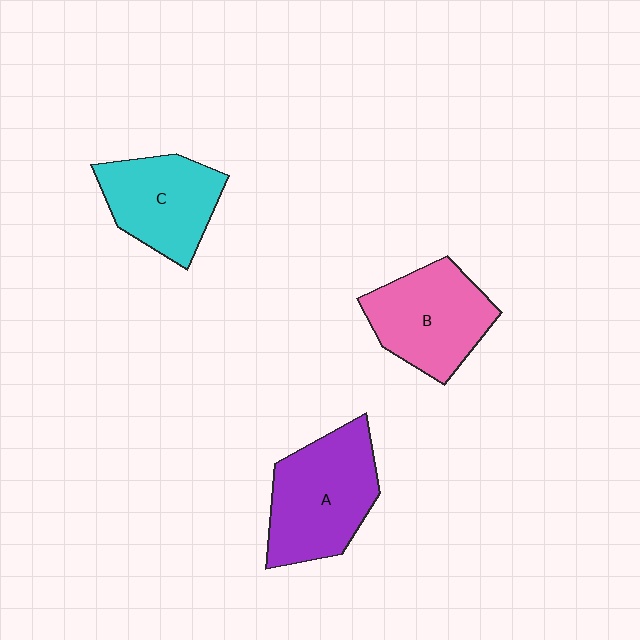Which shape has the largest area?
Shape A (purple).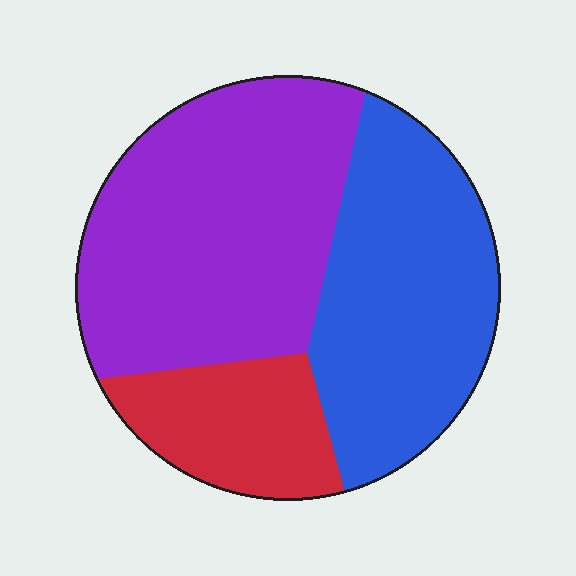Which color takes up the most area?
Purple, at roughly 45%.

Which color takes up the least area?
Red, at roughly 15%.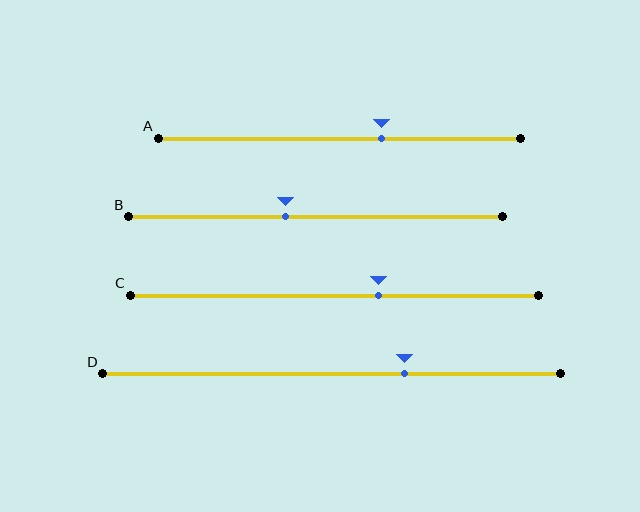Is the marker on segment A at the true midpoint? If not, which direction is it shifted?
No, the marker on segment A is shifted to the right by about 12% of the segment length.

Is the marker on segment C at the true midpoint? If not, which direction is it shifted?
No, the marker on segment C is shifted to the right by about 11% of the segment length.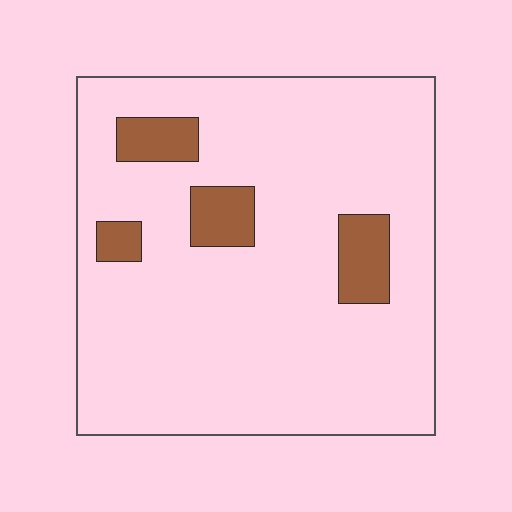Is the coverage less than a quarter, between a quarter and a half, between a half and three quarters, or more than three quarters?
Less than a quarter.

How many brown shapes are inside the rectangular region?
4.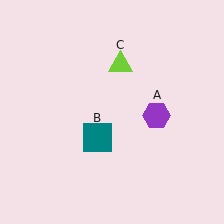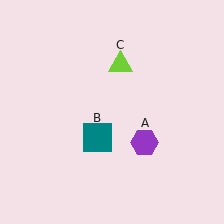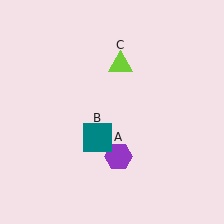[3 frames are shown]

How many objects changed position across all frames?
1 object changed position: purple hexagon (object A).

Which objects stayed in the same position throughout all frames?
Teal square (object B) and lime triangle (object C) remained stationary.